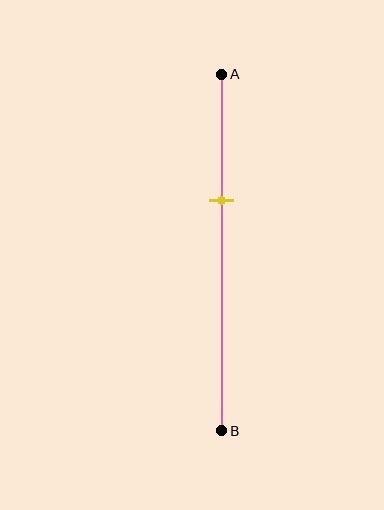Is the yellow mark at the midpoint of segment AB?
No, the mark is at about 35% from A, not at the 50% midpoint.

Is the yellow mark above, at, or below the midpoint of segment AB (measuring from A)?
The yellow mark is above the midpoint of segment AB.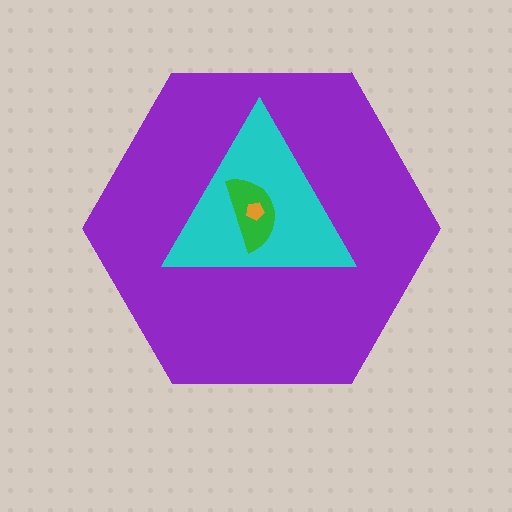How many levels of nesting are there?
4.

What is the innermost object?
The orange pentagon.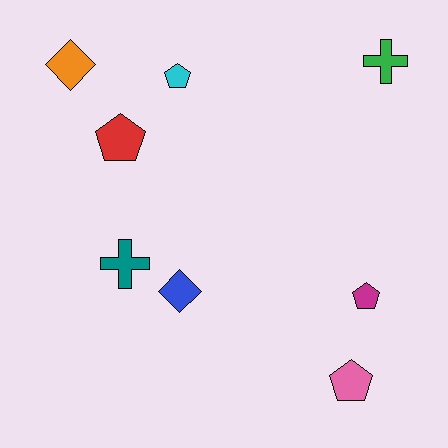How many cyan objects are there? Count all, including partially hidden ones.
There is 1 cyan object.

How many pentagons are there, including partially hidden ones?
There are 4 pentagons.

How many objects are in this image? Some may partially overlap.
There are 8 objects.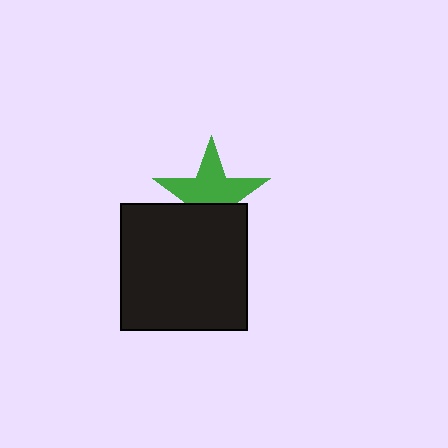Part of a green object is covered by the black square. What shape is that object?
It is a star.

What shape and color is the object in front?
The object in front is a black square.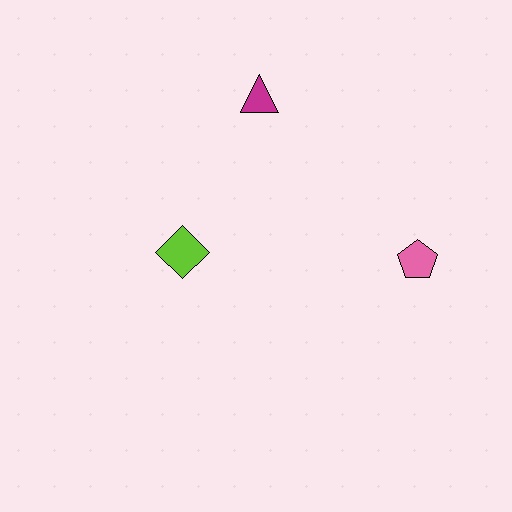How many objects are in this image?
There are 3 objects.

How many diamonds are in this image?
There is 1 diamond.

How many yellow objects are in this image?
There are no yellow objects.